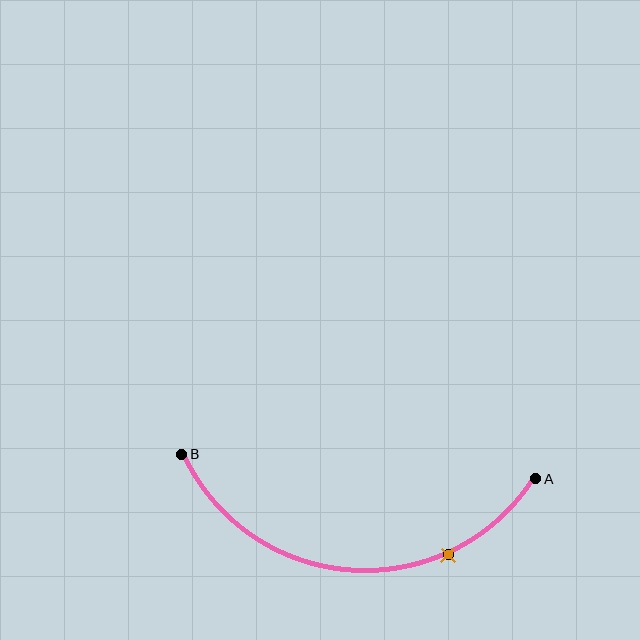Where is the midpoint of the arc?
The arc midpoint is the point on the curve farthest from the straight line joining A and B. It sits below that line.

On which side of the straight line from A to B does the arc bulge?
The arc bulges below the straight line connecting A and B.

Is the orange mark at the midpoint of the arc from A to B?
No. The orange mark lies on the arc but is closer to endpoint A. The arc midpoint would be at the point on the curve equidistant along the arc from both A and B.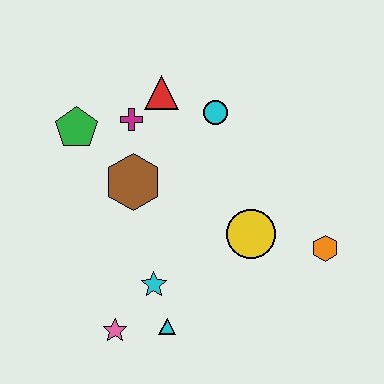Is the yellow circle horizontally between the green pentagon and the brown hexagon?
No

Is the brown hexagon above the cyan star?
Yes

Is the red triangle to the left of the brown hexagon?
No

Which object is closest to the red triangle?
The magenta cross is closest to the red triangle.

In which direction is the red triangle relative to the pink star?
The red triangle is above the pink star.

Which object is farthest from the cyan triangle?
The red triangle is farthest from the cyan triangle.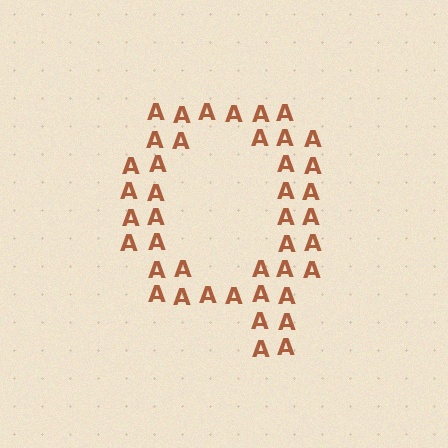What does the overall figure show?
The overall figure shows the letter Q.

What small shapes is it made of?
It is made of small letter A's.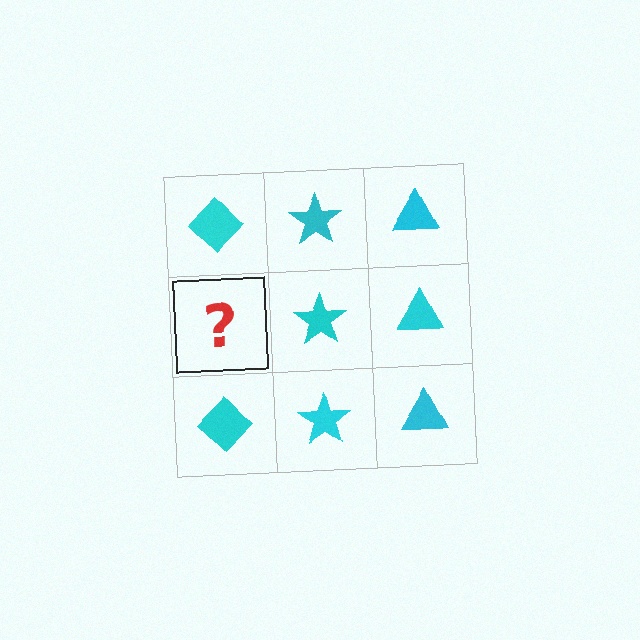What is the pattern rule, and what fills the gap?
The rule is that each column has a consistent shape. The gap should be filled with a cyan diamond.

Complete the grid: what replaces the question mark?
The question mark should be replaced with a cyan diamond.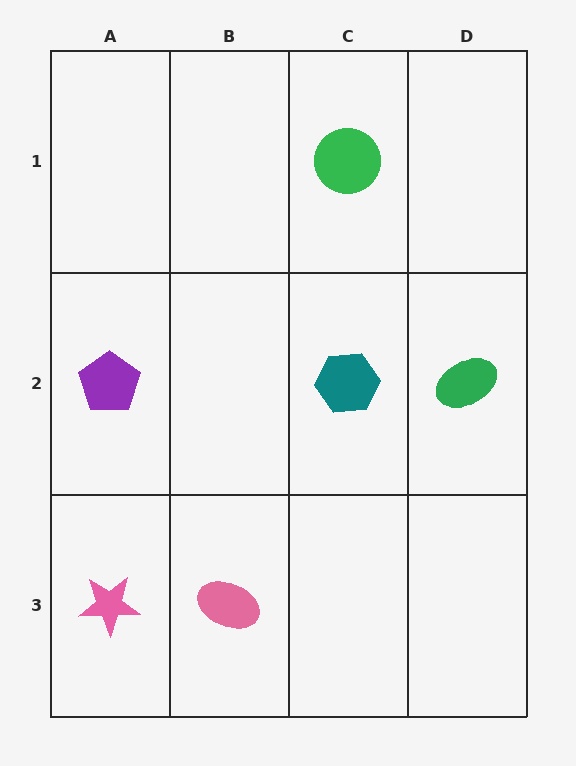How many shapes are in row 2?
3 shapes.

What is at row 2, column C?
A teal hexagon.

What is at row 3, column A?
A pink star.